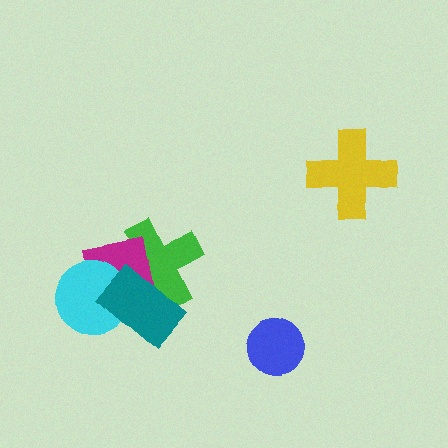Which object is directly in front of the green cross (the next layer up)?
The magenta square is directly in front of the green cross.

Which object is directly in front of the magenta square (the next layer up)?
The cyan circle is directly in front of the magenta square.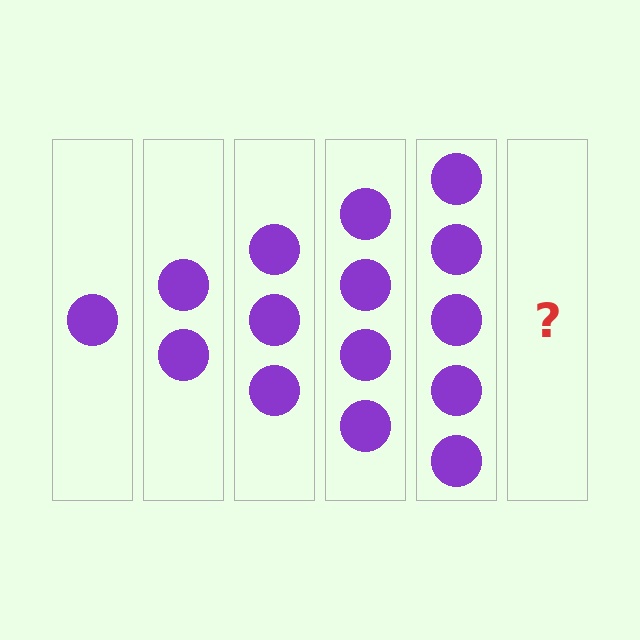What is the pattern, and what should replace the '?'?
The pattern is that each step adds one more circle. The '?' should be 6 circles.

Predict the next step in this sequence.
The next step is 6 circles.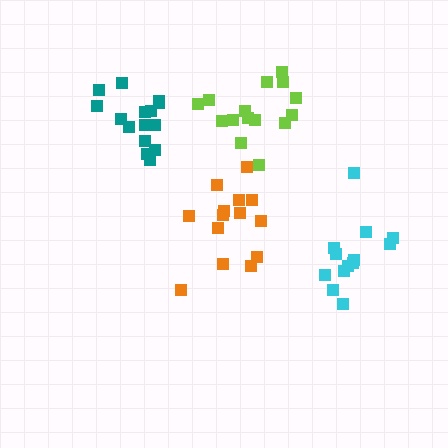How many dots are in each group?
Group 1: 15 dots, Group 2: 13 dots, Group 3: 16 dots, Group 4: 14 dots (58 total).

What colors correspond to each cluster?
The clusters are colored: lime, cyan, teal, orange.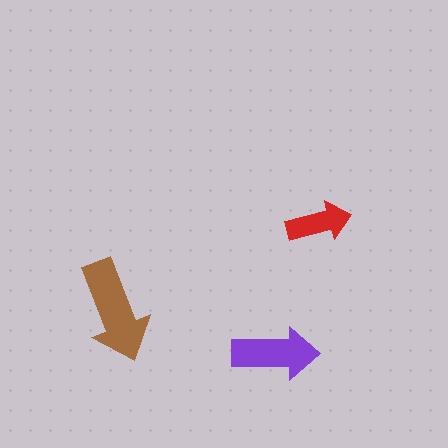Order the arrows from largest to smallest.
the brown one, the purple one, the red one.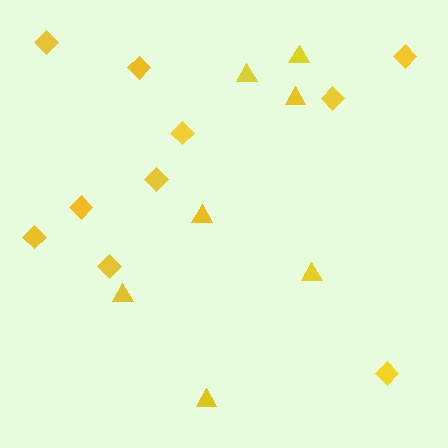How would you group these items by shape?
There are 2 groups: one group of triangles (7) and one group of diamonds (10).